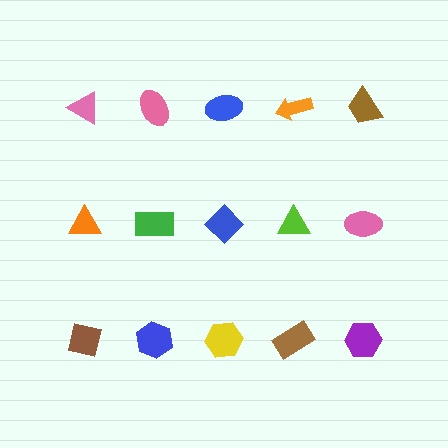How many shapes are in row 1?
5 shapes.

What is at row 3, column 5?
A purple hexagon.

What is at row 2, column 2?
A green rectangle.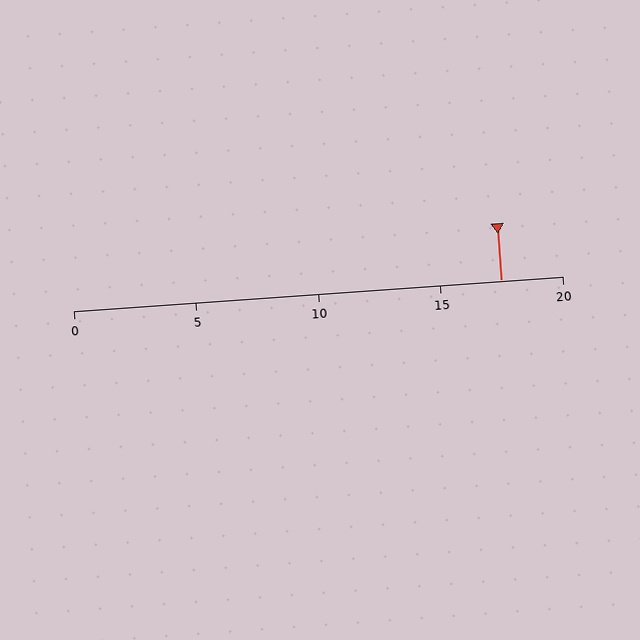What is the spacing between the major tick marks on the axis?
The major ticks are spaced 5 apart.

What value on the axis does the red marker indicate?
The marker indicates approximately 17.5.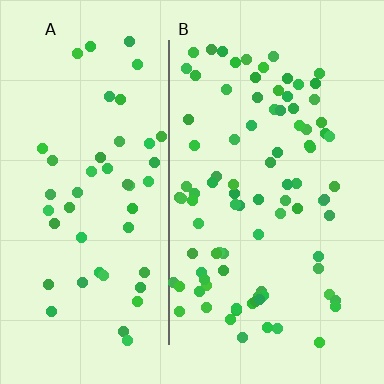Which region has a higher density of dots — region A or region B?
B (the right).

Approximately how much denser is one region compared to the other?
Approximately 1.8× — region B over region A.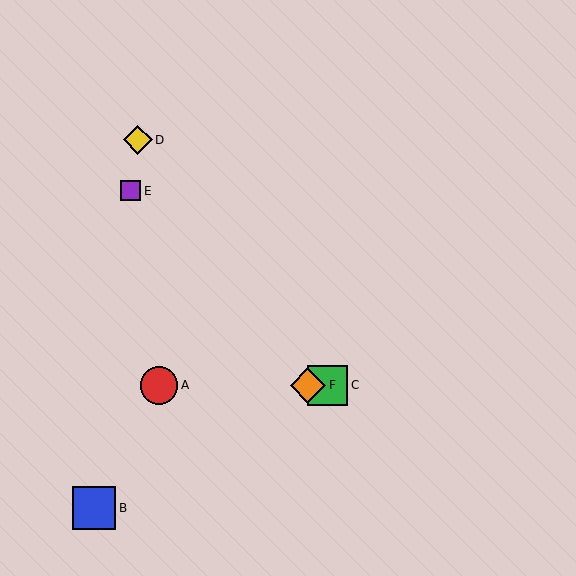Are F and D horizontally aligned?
No, F is at y≈386 and D is at y≈140.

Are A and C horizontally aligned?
Yes, both are at y≈386.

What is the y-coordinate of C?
Object C is at y≈386.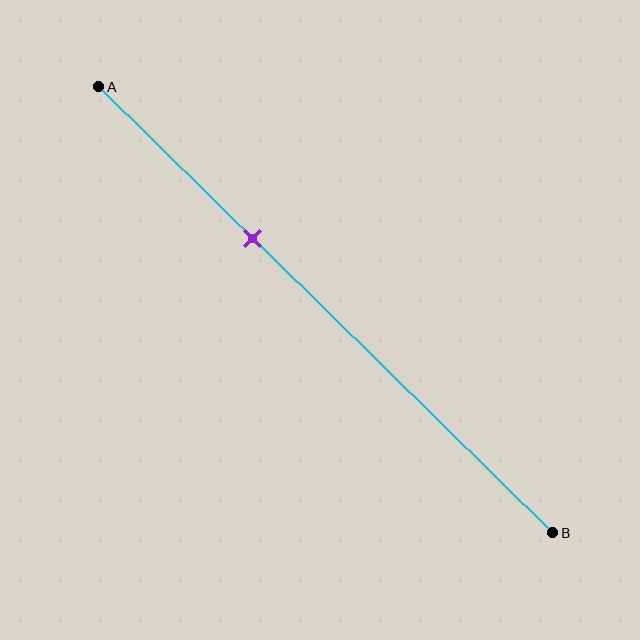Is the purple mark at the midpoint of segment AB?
No, the mark is at about 35% from A, not at the 50% midpoint.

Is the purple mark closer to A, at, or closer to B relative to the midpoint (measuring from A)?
The purple mark is closer to point A than the midpoint of segment AB.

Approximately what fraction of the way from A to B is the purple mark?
The purple mark is approximately 35% of the way from A to B.